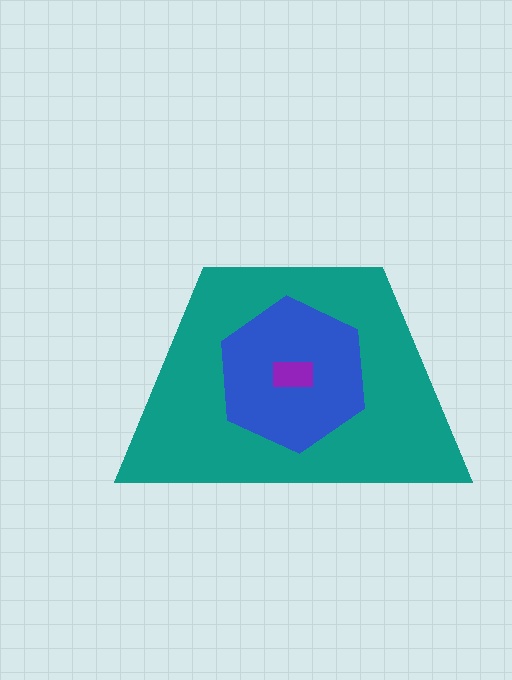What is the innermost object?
The purple rectangle.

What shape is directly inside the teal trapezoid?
The blue hexagon.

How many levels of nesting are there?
3.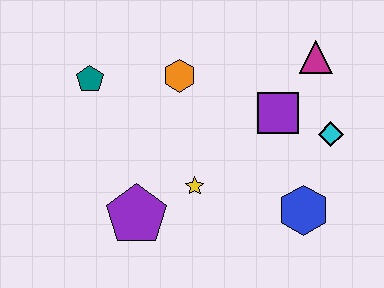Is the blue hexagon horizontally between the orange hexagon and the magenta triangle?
Yes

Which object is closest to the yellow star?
The purple pentagon is closest to the yellow star.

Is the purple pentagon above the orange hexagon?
No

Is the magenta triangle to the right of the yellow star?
Yes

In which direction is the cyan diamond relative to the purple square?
The cyan diamond is to the right of the purple square.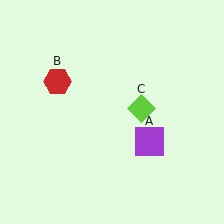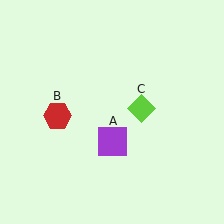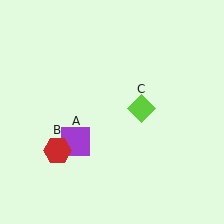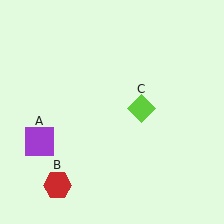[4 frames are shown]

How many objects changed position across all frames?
2 objects changed position: purple square (object A), red hexagon (object B).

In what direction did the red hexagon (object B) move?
The red hexagon (object B) moved down.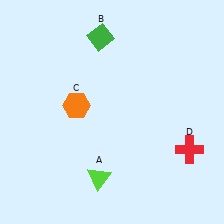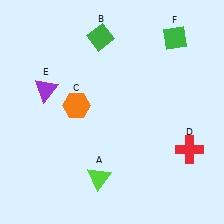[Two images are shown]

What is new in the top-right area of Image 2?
A green diamond (F) was added in the top-right area of Image 2.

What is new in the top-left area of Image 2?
A purple triangle (E) was added in the top-left area of Image 2.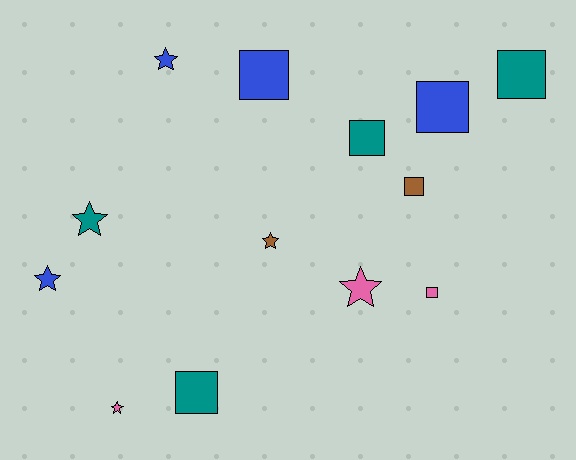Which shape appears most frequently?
Square, with 7 objects.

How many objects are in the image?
There are 13 objects.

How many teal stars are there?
There is 1 teal star.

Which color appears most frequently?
Teal, with 4 objects.